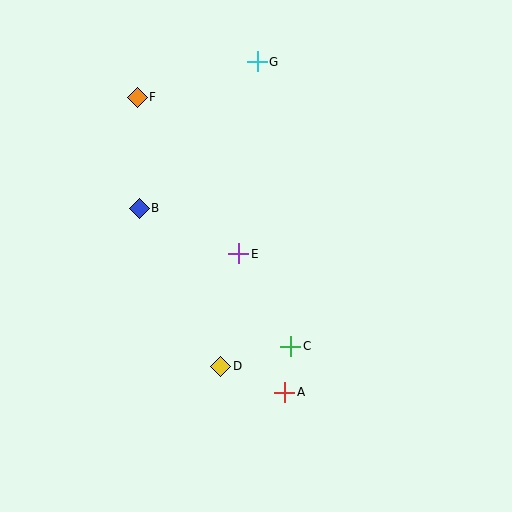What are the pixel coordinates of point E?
Point E is at (239, 254).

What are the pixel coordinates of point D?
Point D is at (221, 366).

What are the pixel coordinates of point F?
Point F is at (137, 97).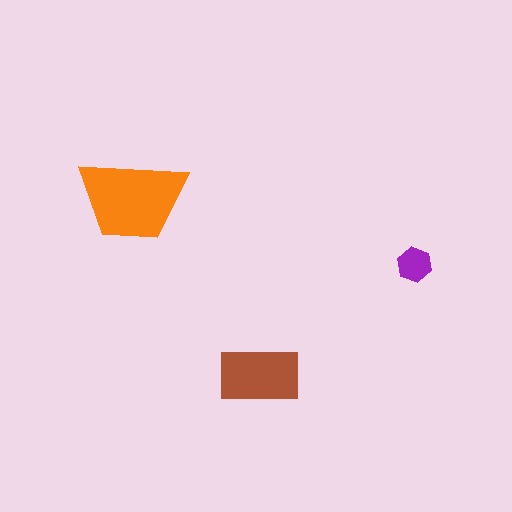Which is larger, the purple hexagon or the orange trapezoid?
The orange trapezoid.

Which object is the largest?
The orange trapezoid.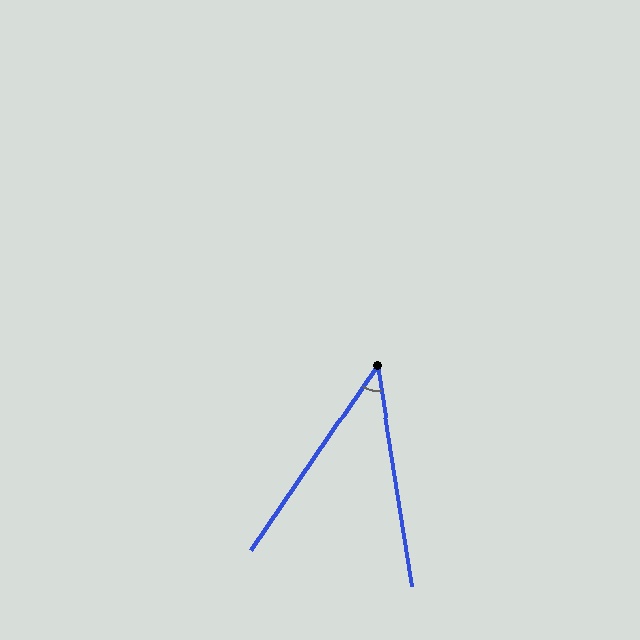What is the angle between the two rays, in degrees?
Approximately 43 degrees.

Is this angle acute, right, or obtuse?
It is acute.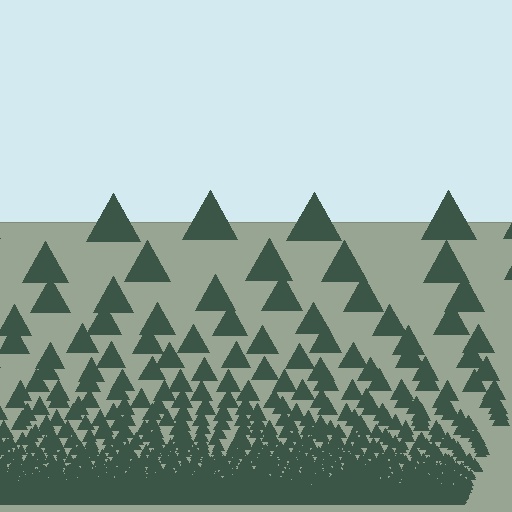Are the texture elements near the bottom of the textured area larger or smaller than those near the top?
Smaller. The gradient is inverted — elements near the bottom are smaller and denser.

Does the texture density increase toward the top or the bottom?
Density increases toward the bottom.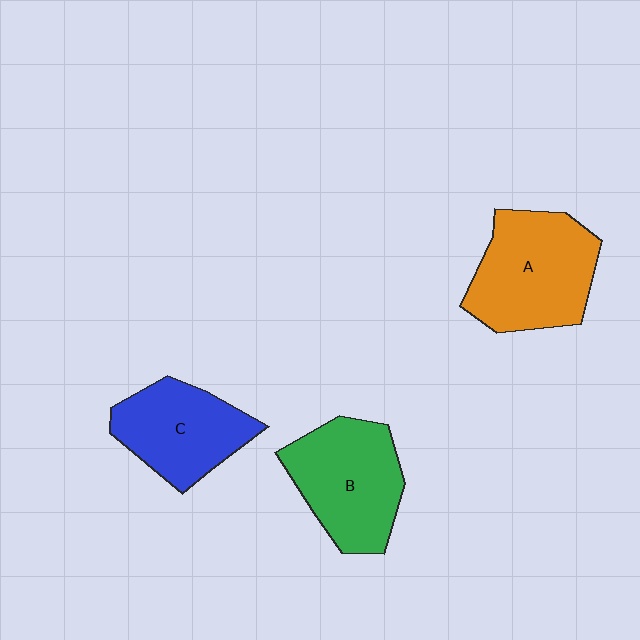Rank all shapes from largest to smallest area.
From largest to smallest: A (orange), B (green), C (blue).